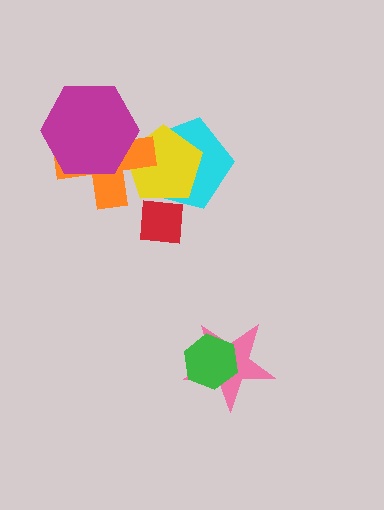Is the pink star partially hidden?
Yes, it is partially covered by another shape.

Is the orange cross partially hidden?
Yes, it is partially covered by another shape.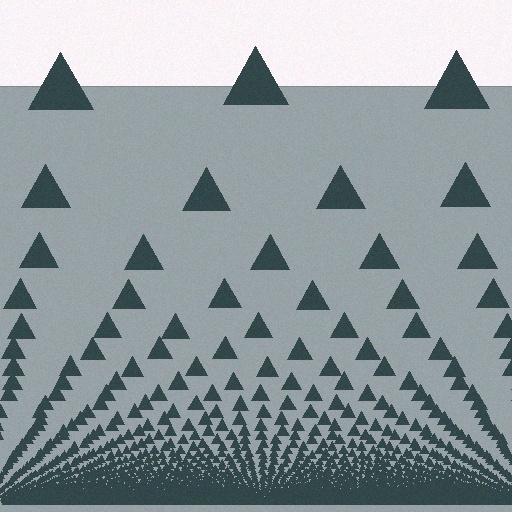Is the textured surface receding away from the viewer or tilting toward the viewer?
The surface appears to tilt toward the viewer. Texture elements get larger and sparser toward the top.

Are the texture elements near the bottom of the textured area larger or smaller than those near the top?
Smaller. The gradient is inverted — elements near the bottom are smaller and denser.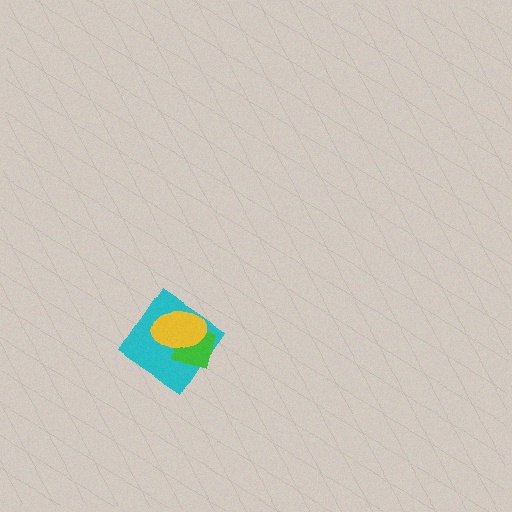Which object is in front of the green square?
The yellow ellipse is in front of the green square.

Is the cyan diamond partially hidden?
Yes, it is partially covered by another shape.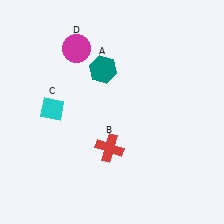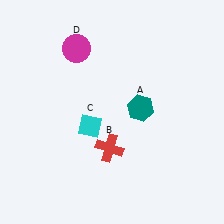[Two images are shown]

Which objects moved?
The objects that moved are: the teal hexagon (A), the cyan diamond (C).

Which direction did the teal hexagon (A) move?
The teal hexagon (A) moved down.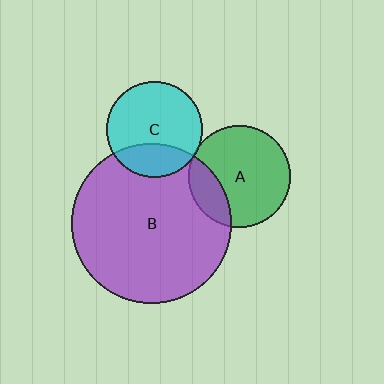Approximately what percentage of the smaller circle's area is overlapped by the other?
Approximately 20%.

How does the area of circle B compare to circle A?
Approximately 2.4 times.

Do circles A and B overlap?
Yes.